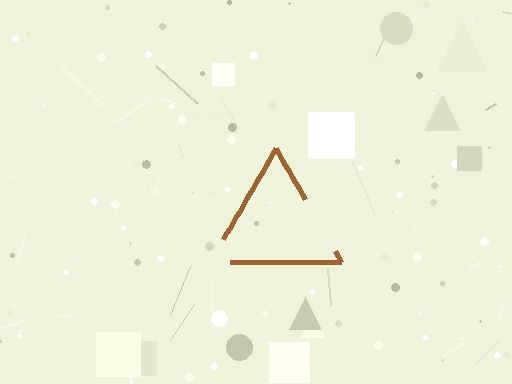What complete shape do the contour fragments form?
The contour fragments form a triangle.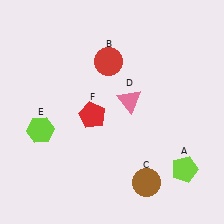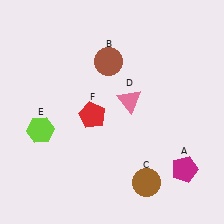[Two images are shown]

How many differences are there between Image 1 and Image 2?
There are 2 differences between the two images.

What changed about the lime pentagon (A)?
In Image 1, A is lime. In Image 2, it changed to magenta.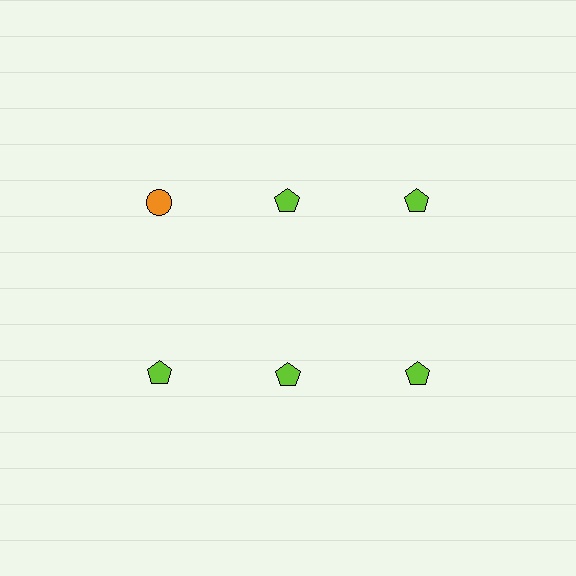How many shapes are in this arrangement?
There are 6 shapes arranged in a grid pattern.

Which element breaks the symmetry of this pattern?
The orange circle in the top row, leftmost column breaks the symmetry. All other shapes are lime pentagons.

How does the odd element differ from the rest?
It differs in both color (orange instead of lime) and shape (circle instead of pentagon).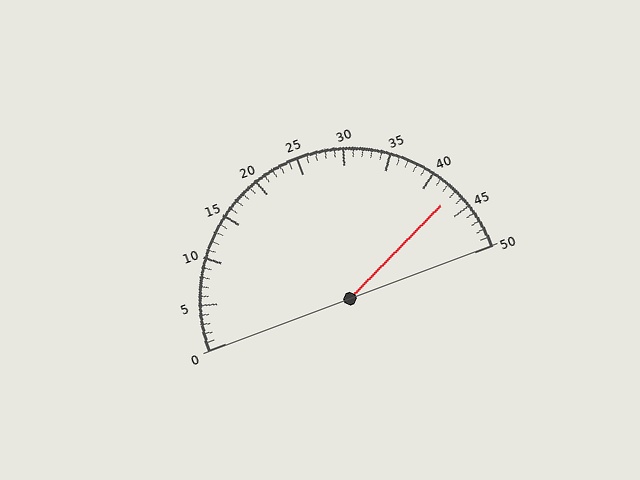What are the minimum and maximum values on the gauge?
The gauge ranges from 0 to 50.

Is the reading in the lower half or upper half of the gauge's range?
The reading is in the upper half of the range (0 to 50).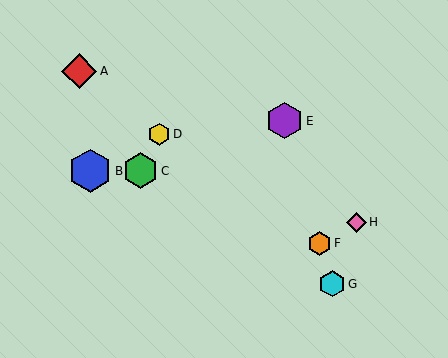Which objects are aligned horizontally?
Objects B, C are aligned horizontally.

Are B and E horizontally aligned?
No, B is at y≈171 and E is at y≈121.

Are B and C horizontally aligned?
Yes, both are at y≈171.